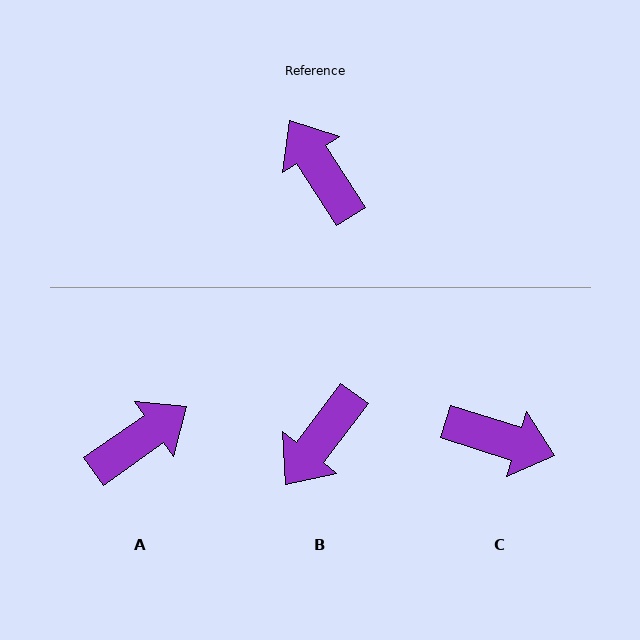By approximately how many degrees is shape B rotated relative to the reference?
Approximately 110 degrees counter-clockwise.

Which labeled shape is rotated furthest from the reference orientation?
C, about 140 degrees away.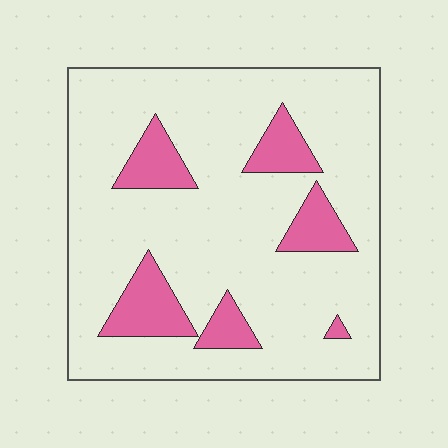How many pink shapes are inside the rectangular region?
6.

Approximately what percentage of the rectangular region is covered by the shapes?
Approximately 15%.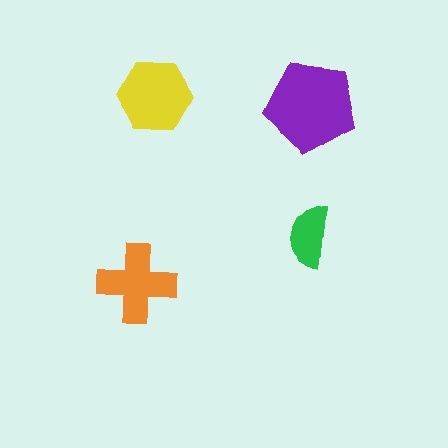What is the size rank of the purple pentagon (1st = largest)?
1st.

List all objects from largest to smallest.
The purple pentagon, the yellow hexagon, the orange cross, the green semicircle.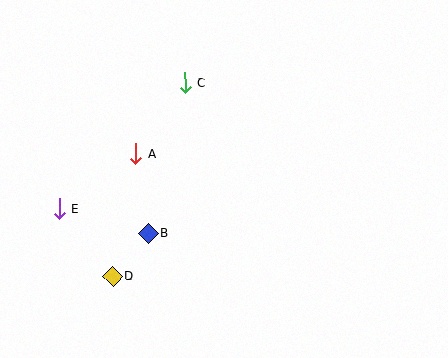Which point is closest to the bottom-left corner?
Point D is closest to the bottom-left corner.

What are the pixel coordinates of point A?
Point A is at (136, 154).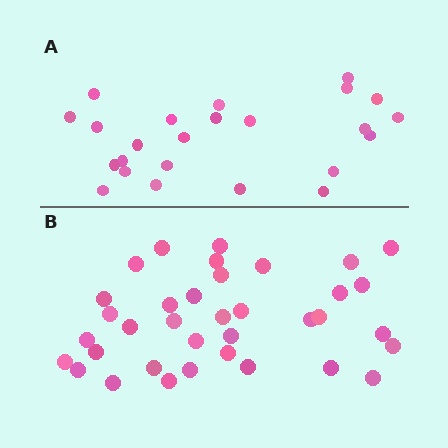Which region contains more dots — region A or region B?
Region B (the bottom region) has more dots.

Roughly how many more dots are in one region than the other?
Region B has roughly 12 or so more dots than region A.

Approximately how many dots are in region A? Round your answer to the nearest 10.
About 20 dots. (The exact count is 24, which rounds to 20.)